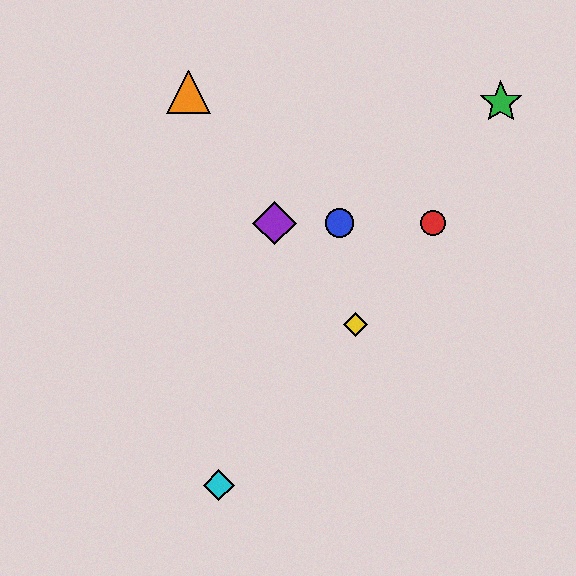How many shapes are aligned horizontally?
3 shapes (the red circle, the blue circle, the purple diamond) are aligned horizontally.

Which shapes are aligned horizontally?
The red circle, the blue circle, the purple diamond are aligned horizontally.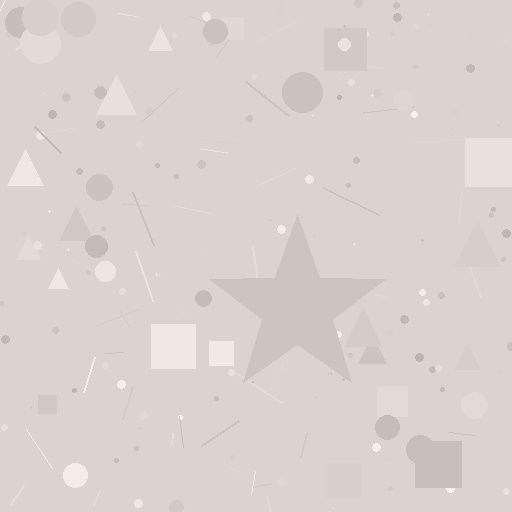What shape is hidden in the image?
A star is hidden in the image.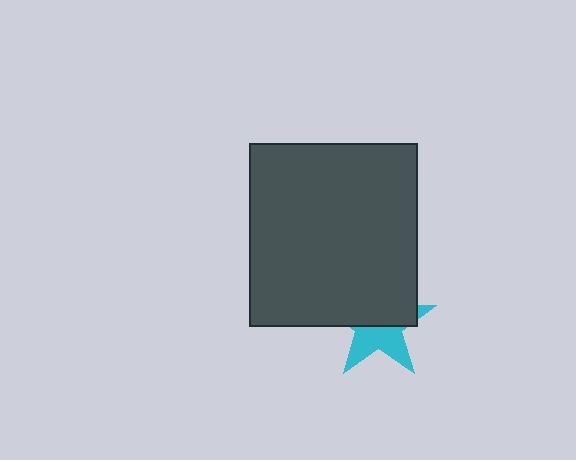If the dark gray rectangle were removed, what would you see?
You would see the complete cyan star.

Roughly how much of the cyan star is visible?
A small part of it is visible (roughly 45%).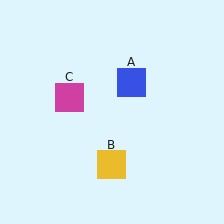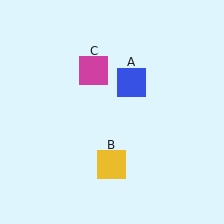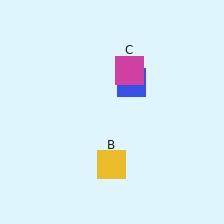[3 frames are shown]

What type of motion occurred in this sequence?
The magenta square (object C) rotated clockwise around the center of the scene.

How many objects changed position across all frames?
1 object changed position: magenta square (object C).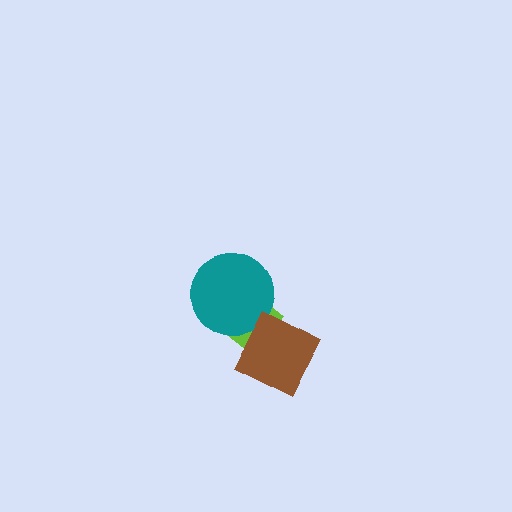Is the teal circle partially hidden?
Yes, it is partially covered by another shape.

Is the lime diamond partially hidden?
Yes, it is partially covered by another shape.